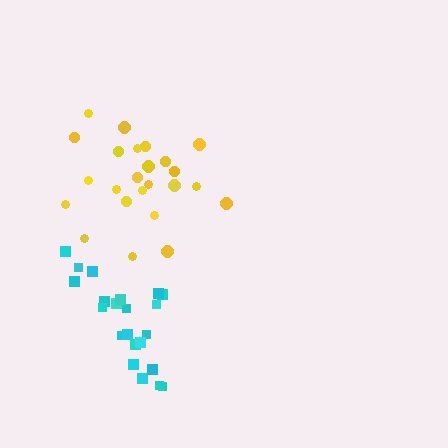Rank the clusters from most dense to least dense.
yellow, cyan.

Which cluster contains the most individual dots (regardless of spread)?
Yellow (25).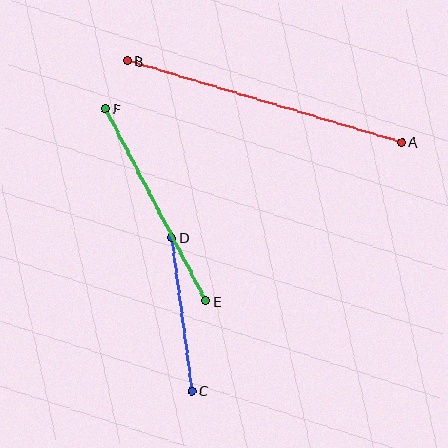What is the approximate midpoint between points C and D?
The midpoint is at approximately (182, 314) pixels.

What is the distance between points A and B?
The distance is approximately 286 pixels.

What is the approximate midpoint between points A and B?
The midpoint is at approximately (264, 101) pixels.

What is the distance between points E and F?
The distance is approximately 217 pixels.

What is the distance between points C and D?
The distance is approximately 154 pixels.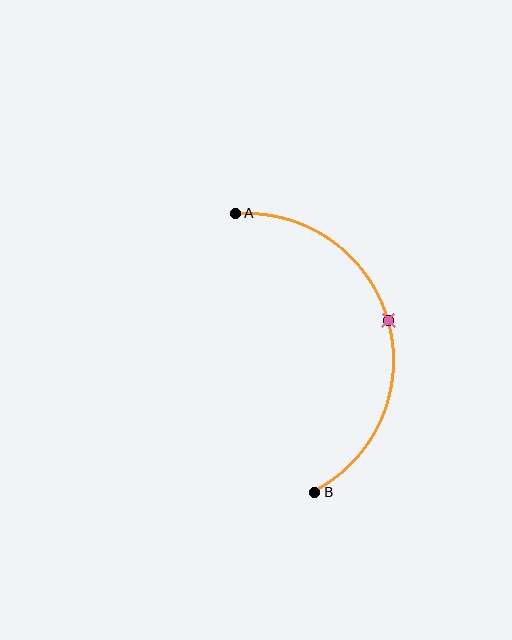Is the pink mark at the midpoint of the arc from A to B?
Yes. The pink mark lies on the arc at equal arc-length from both A and B — it is the arc midpoint.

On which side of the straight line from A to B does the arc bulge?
The arc bulges to the right of the straight line connecting A and B.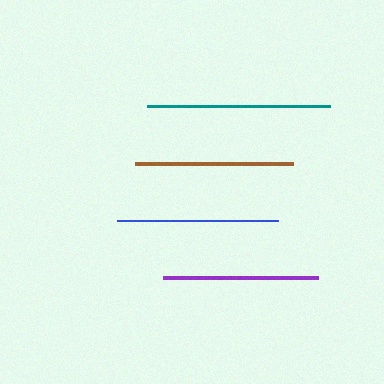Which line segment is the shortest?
The purple line is the shortest at approximately 154 pixels.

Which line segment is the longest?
The teal line is the longest at approximately 183 pixels.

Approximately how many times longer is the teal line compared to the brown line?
The teal line is approximately 1.2 times the length of the brown line.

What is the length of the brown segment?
The brown segment is approximately 158 pixels long.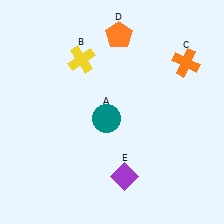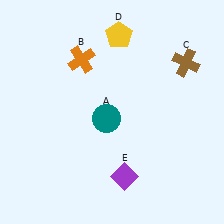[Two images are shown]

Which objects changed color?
B changed from yellow to orange. C changed from orange to brown. D changed from orange to yellow.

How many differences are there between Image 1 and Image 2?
There are 3 differences between the two images.